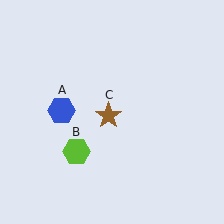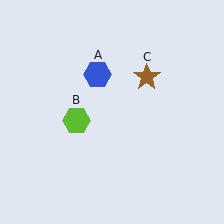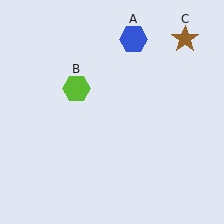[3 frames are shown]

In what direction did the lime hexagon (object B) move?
The lime hexagon (object B) moved up.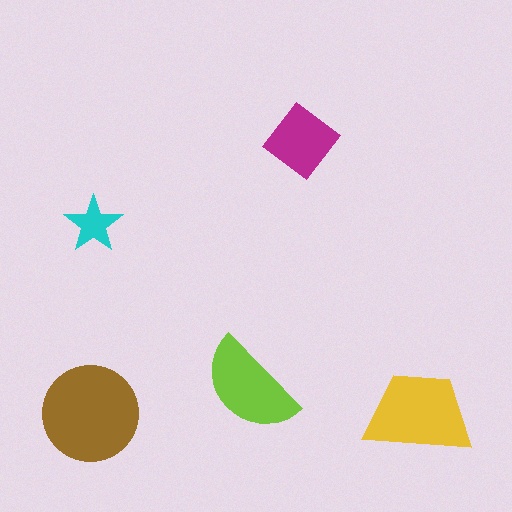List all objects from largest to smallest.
The brown circle, the yellow trapezoid, the lime semicircle, the magenta diamond, the cyan star.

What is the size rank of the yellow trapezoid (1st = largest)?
2nd.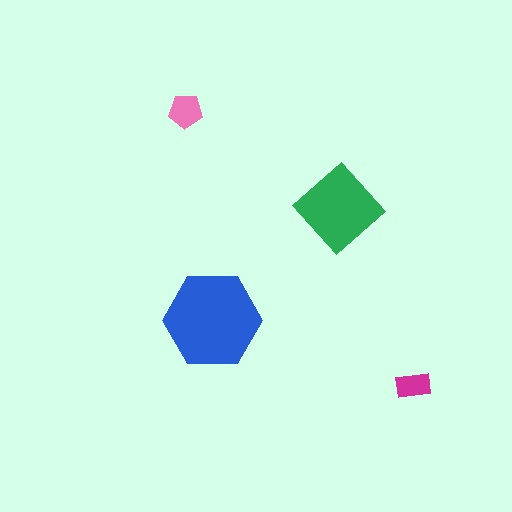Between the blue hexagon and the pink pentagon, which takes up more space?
The blue hexagon.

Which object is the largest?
The blue hexagon.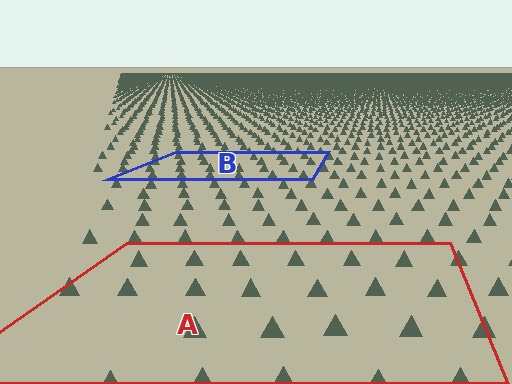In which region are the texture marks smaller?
The texture marks are smaller in region B, because it is farther away.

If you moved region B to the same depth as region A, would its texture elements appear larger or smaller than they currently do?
They would appear larger. At a closer depth, the same texture elements are projected at a bigger on-screen size.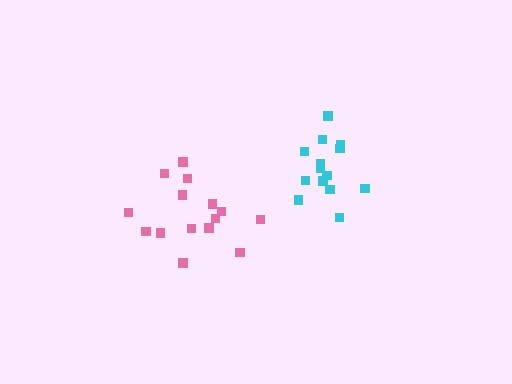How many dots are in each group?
Group 1: 14 dots, Group 2: 15 dots (29 total).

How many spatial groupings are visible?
There are 2 spatial groupings.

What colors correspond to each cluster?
The clusters are colored: cyan, pink.